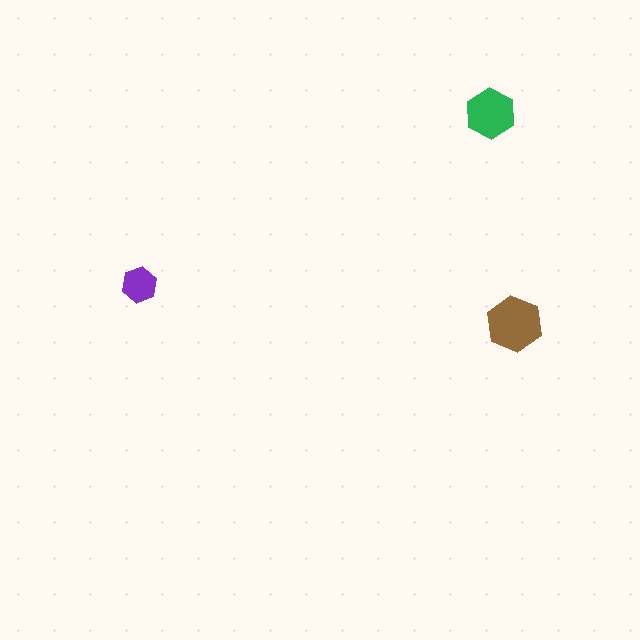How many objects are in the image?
There are 3 objects in the image.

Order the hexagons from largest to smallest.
the brown one, the green one, the purple one.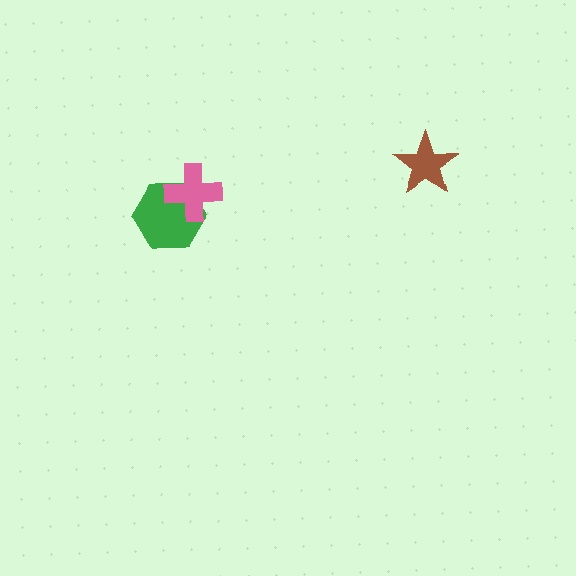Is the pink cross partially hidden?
No, no other shape covers it.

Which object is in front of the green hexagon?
The pink cross is in front of the green hexagon.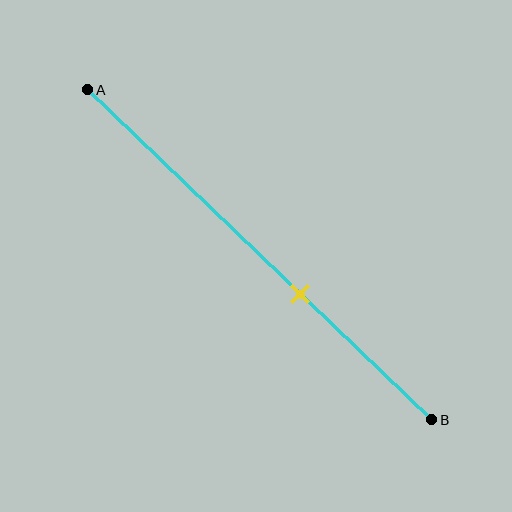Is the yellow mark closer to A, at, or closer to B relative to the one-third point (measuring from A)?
The yellow mark is closer to point B than the one-third point of segment AB.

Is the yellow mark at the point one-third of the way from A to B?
No, the mark is at about 60% from A, not at the 33% one-third point.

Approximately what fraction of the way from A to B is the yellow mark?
The yellow mark is approximately 60% of the way from A to B.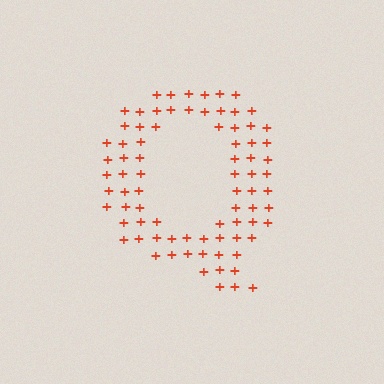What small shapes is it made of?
It is made of small plus signs.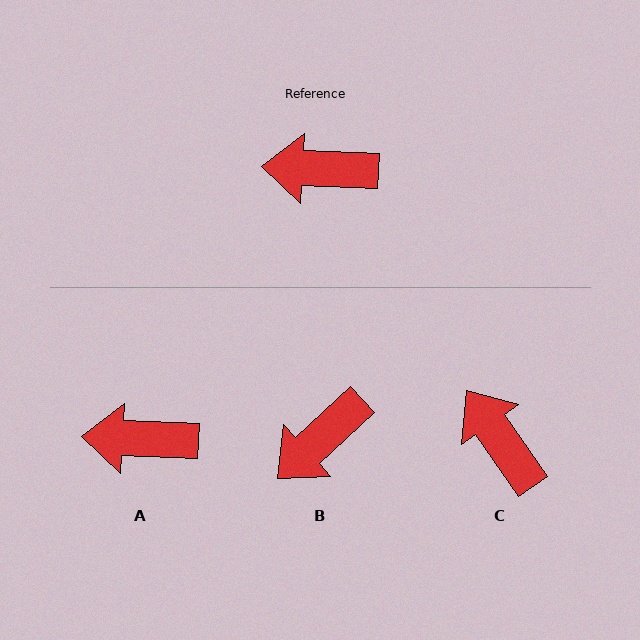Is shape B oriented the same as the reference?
No, it is off by about 45 degrees.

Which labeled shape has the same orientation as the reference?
A.